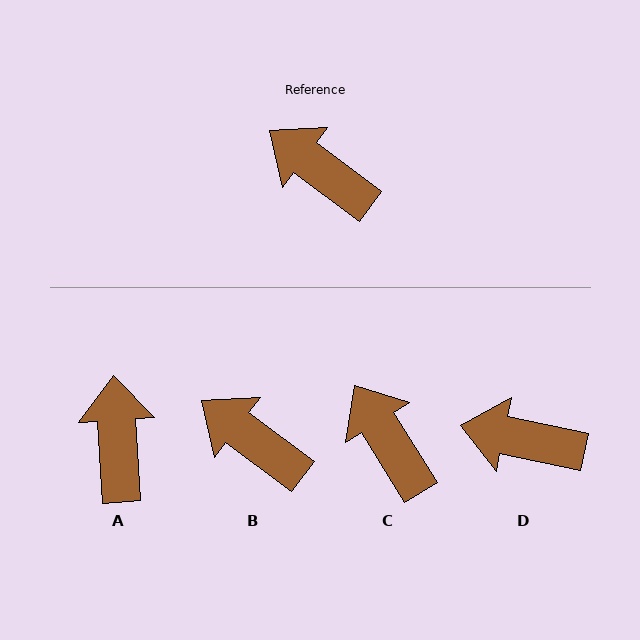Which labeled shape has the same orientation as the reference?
B.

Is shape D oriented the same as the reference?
No, it is off by about 25 degrees.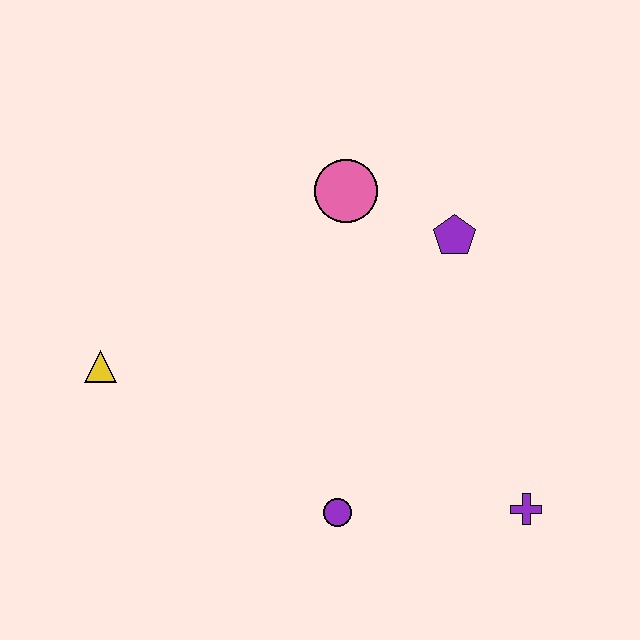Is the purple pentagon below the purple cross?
No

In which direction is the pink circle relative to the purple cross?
The pink circle is above the purple cross.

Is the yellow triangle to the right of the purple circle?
No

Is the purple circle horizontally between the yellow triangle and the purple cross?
Yes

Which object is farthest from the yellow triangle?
The purple cross is farthest from the yellow triangle.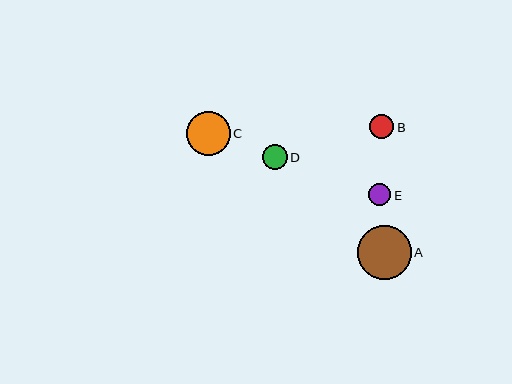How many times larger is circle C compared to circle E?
Circle C is approximately 2.0 times the size of circle E.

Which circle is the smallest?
Circle E is the smallest with a size of approximately 22 pixels.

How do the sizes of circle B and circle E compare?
Circle B and circle E are approximately the same size.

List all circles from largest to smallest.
From largest to smallest: A, C, D, B, E.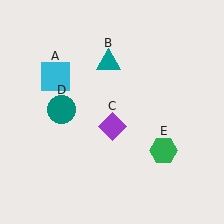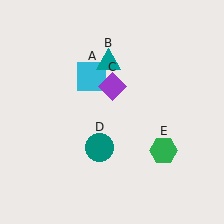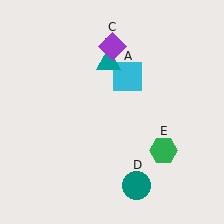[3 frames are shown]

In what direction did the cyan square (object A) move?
The cyan square (object A) moved right.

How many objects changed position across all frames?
3 objects changed position: cyan square (object A), purple diamond (object C), teal circle (object D).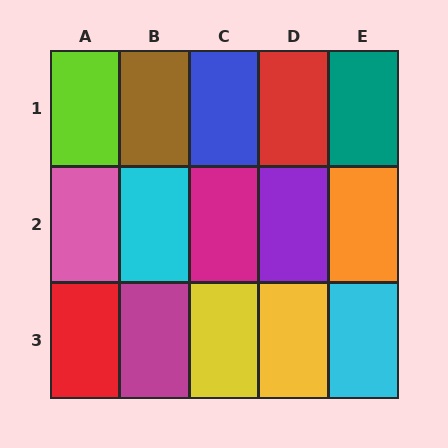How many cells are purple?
1 cell is purple.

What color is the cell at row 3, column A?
Red.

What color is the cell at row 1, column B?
Brown.